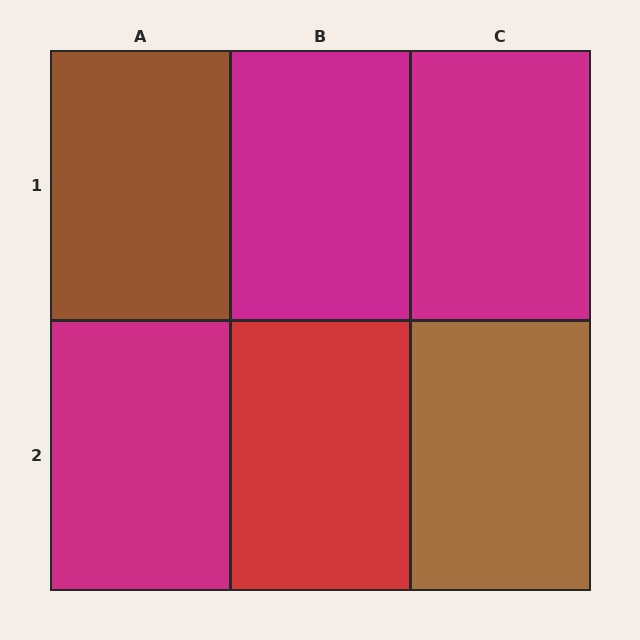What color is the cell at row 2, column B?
Red.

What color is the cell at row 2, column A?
Magenta.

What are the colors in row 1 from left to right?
Brown, magenta, magenta.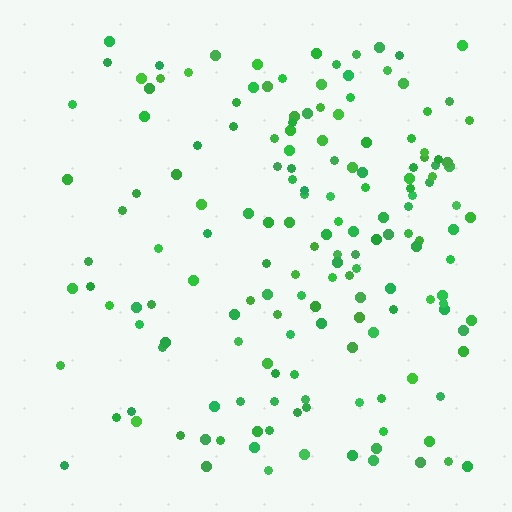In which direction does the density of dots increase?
From left to right, with the right side densest.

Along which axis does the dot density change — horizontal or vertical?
Horizontal.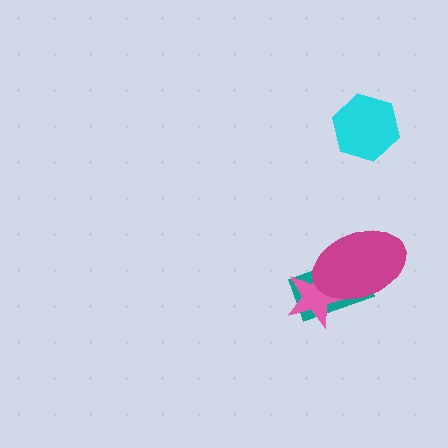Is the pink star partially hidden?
Yes, it is partially covered by another shape.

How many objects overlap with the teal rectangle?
2 objects overlap with the teal rectangle.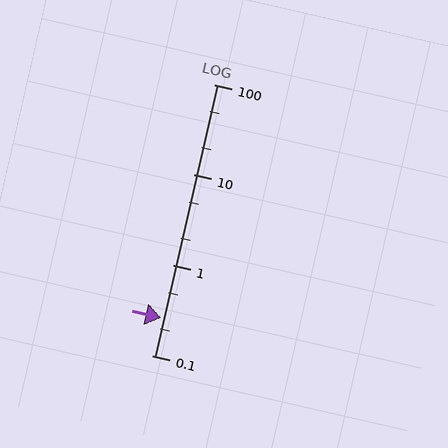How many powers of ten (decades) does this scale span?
The scale spans 3 decades, from 0.1 to 100.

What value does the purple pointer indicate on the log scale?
The pointer indicates approximately 0.26.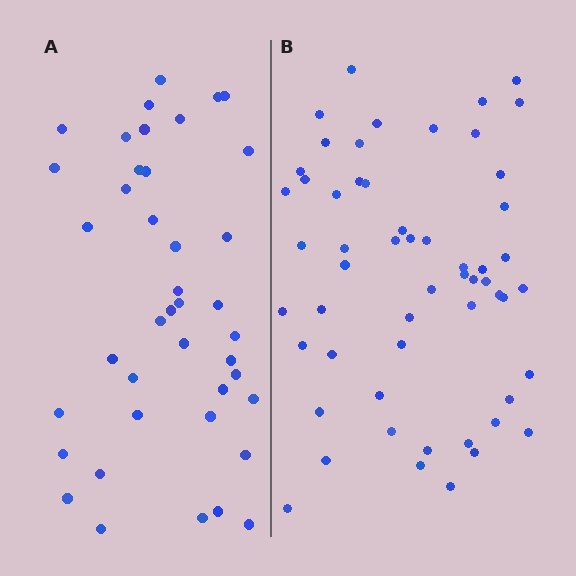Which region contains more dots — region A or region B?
Region B (the right region) has more dots.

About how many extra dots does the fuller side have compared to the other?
Region B has approximately 15 more dots than region A.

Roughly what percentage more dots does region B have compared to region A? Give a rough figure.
About 35% more.